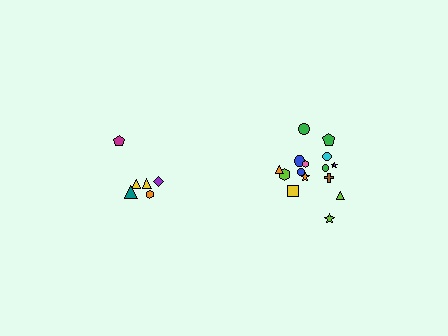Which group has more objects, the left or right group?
The right group.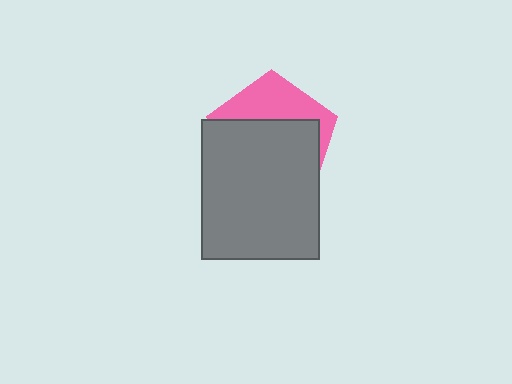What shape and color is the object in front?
The object in front is a gray rectangle.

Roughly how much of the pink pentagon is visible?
A small part of it is visible (roughly 35%).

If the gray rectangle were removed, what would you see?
You would see the complete pink pentagon.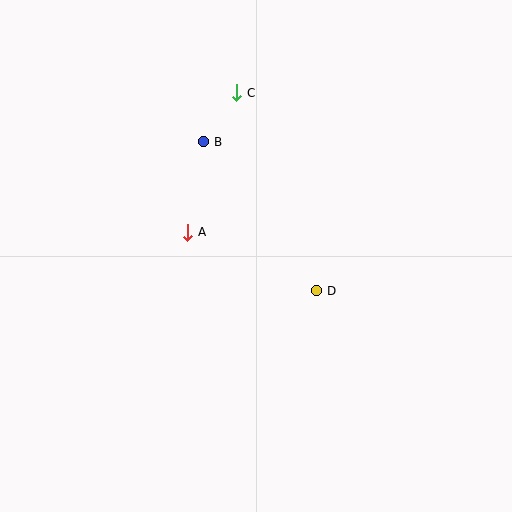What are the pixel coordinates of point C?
Point C is at (237, 93).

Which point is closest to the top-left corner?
Point B is closest to the top-left corner.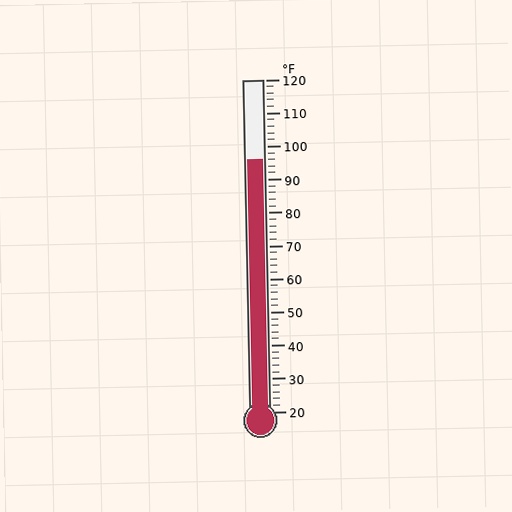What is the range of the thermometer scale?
The thermometer scale ranges from 20°F to 120°F.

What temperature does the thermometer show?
The thermometer shows approximately 96°F.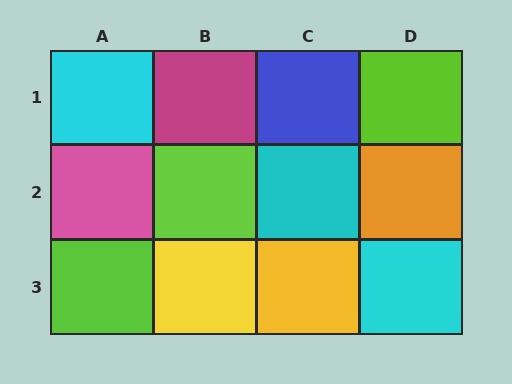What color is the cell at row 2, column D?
Orange.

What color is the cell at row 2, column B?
Lime.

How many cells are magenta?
1 cell is magenta.